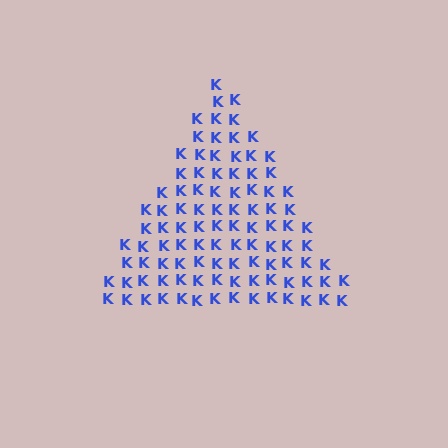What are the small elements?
The small elements are letter K's.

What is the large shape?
The large shape is a triangle.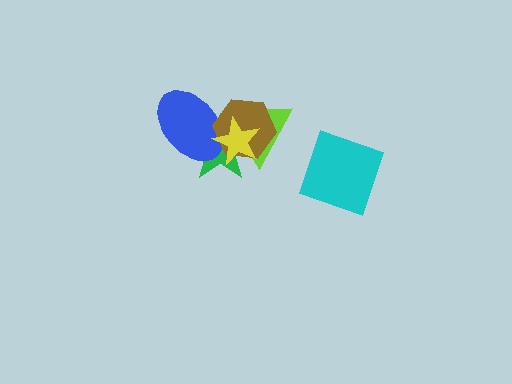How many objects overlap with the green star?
4 objects overlap with the green star.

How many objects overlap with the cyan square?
0 objects overlap with the cyan square.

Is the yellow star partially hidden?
No, no other shape covers it.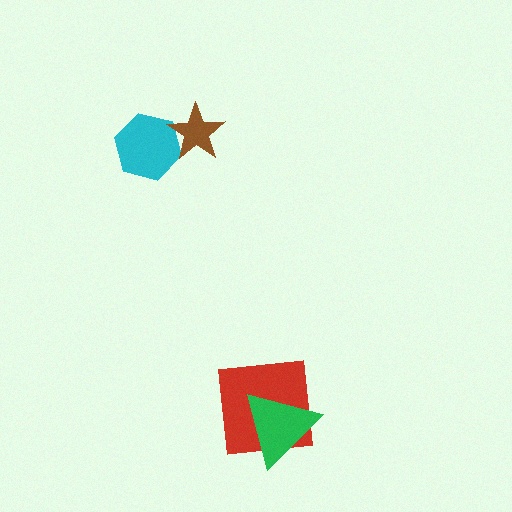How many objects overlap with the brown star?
1 object overlaps with the brown star.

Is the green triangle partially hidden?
No, no other shape covers it.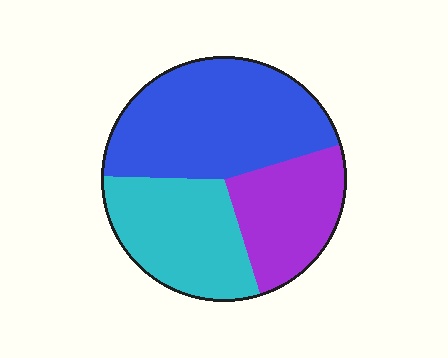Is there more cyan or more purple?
Cyan.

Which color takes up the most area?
Blue, at roughly 45%.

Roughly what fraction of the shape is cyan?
Cyan takes up between a sixth and a third of the shape.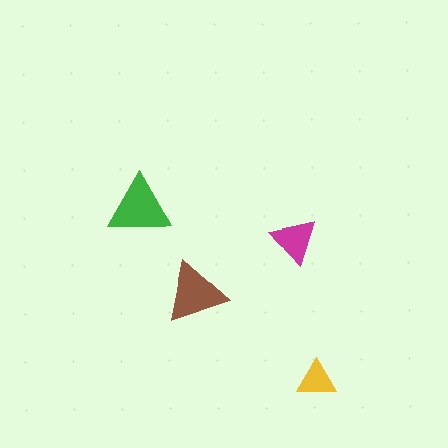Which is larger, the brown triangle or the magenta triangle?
The brown one.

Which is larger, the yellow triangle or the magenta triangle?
The magenta one.